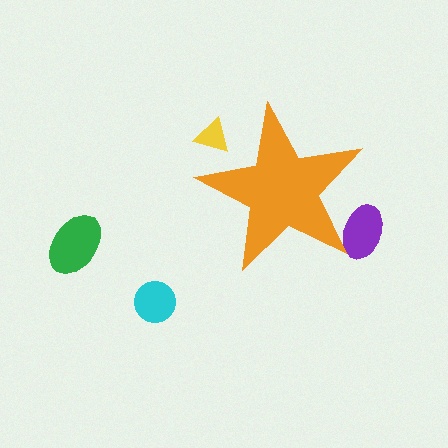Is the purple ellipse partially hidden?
Yes, the purple ellipse is partially hidden behind the orange star.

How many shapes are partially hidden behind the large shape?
2 shapes are partially hidden.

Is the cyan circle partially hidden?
No, the cyan circle is fully visible.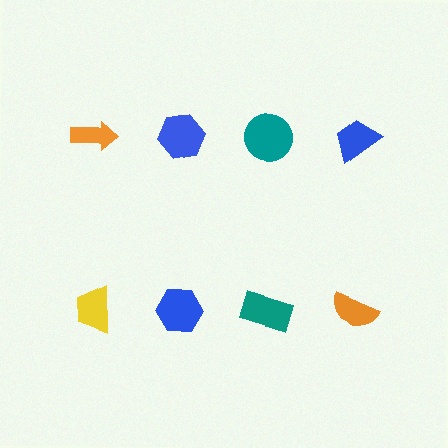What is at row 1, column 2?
A blue hexagon.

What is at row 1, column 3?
A teal circle.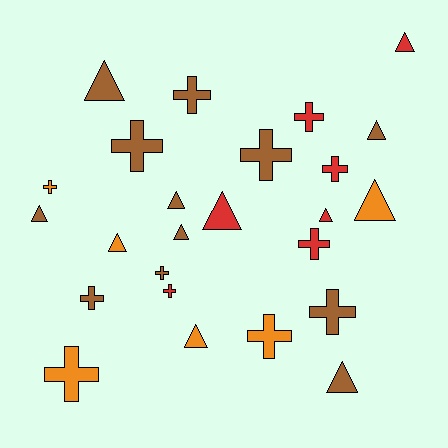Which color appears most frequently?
Brown, with 12 objects.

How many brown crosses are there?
There are 6 brown crosses.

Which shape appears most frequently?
Cross, with 13 objects.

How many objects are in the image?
There are 25 objects.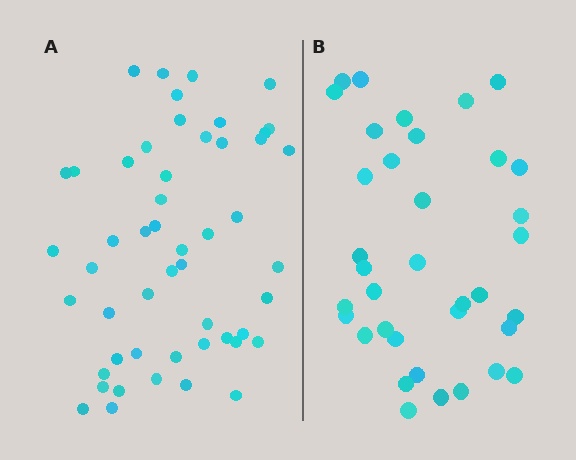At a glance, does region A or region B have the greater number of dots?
Region A (the left region) has more dots.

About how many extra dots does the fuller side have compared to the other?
Region A has approximately 15 more dots than region B.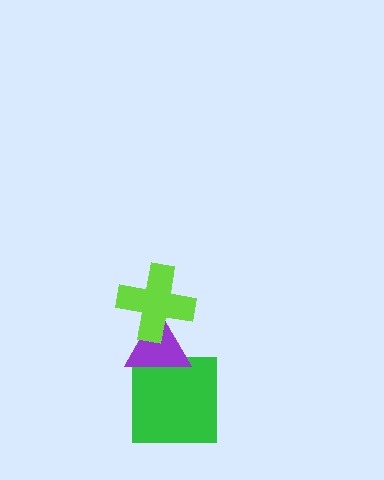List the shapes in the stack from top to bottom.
From top to bottom: the lime cross, the purple triangle, the green square.